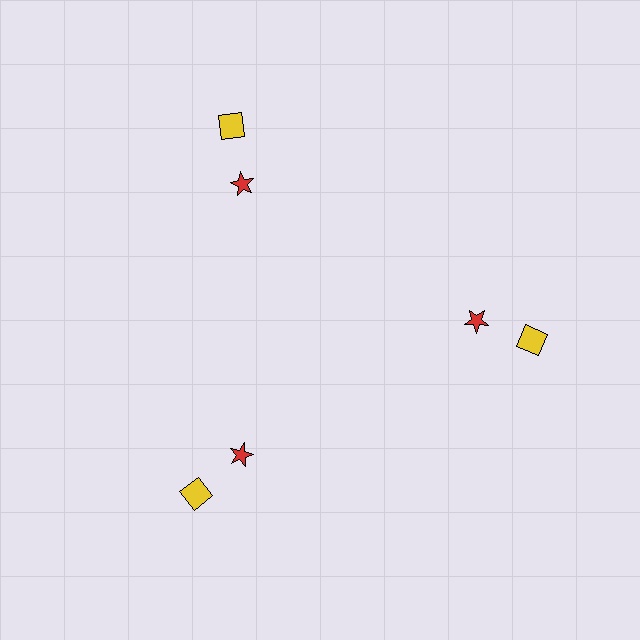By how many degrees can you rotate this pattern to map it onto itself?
The pattern maps onto itself every 120 degrees of rotation.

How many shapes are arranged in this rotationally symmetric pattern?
There are 6 shapes, arranged in 3 groups of 2.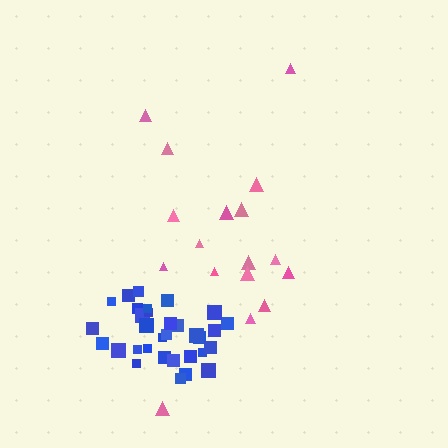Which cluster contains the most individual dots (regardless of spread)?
Blue (33).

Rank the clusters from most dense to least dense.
blue, pink.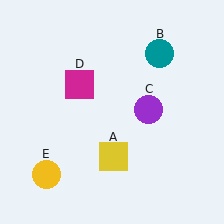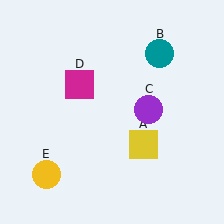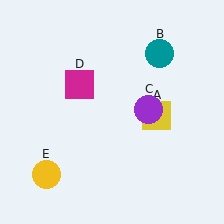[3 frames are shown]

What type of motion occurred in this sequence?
The yellow square (object A) rotated counterclockwise around the center of the scene.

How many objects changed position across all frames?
1 object changed position: yellow square (object A).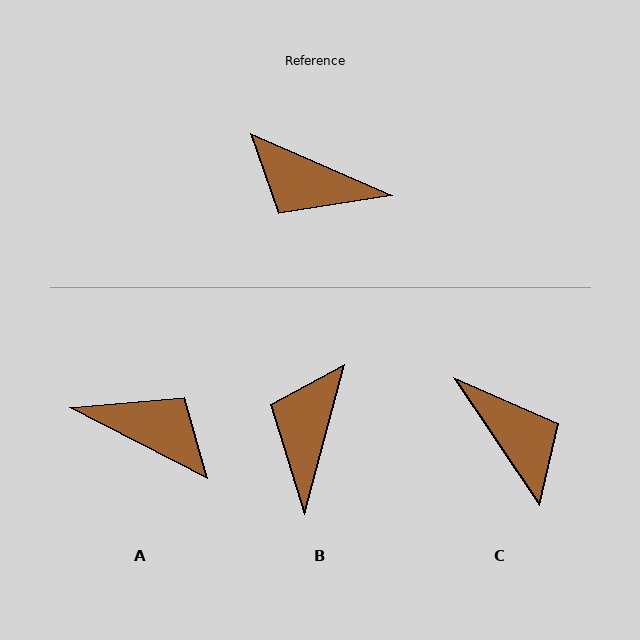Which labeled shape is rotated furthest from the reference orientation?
A, about 176 degrees away.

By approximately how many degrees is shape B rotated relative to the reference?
Approximately 81 degrees clockwise.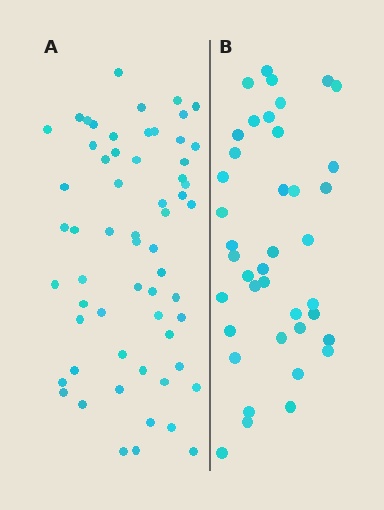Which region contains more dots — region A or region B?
Region A (the left region) has more dots.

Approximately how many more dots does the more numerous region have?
Region A has approximately 20 more dots than region B.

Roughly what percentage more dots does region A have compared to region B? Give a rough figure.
About 50% more.